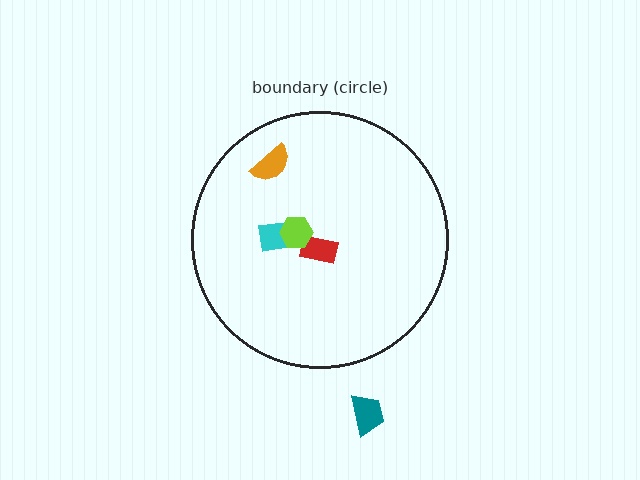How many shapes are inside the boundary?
4 inside, 1 outside.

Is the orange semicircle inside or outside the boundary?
Inside.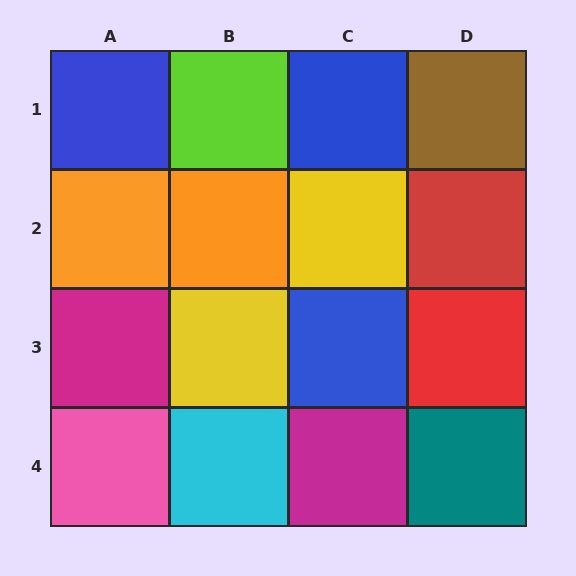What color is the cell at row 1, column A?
Blue.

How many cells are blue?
3 cells are blue.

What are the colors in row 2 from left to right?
Orange, orange, yellow, red.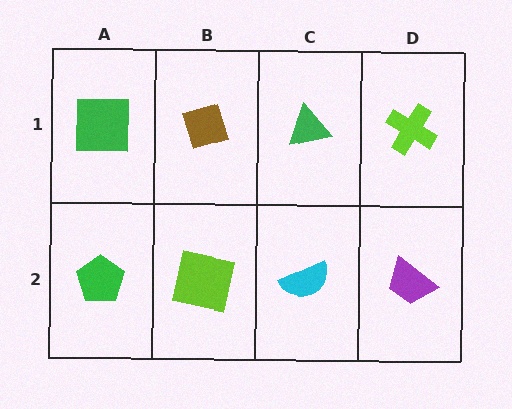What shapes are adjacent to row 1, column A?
A green pentagon (row 2, column A), a brown diamond (row 1, column B).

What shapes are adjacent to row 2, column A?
A green square (row 1, column A), a lime square (row 2, column B).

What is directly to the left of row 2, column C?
A lime square.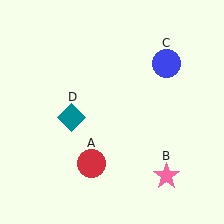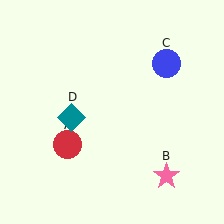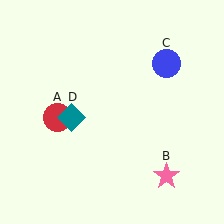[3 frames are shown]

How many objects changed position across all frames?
1 object changed position: red circle (object A).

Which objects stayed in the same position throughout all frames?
Pink star (object B) and blue circle (object C) and teal diamond (object D) remained stationary.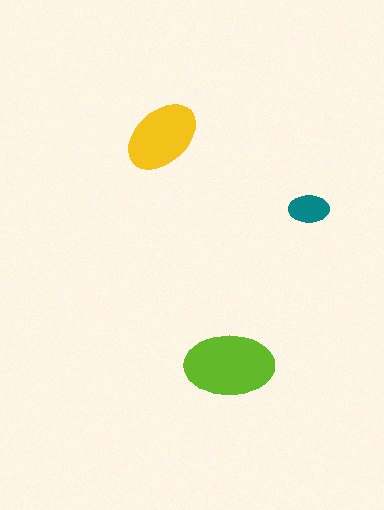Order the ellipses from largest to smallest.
the lime one, the yellow one, the teal one.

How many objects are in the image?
There are 3 objects in the image.